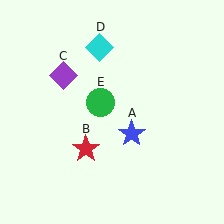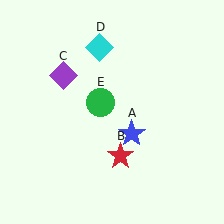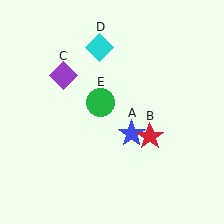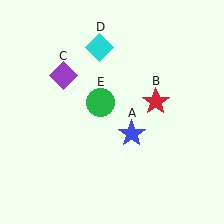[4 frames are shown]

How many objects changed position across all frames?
1 object changed position: red star (object B).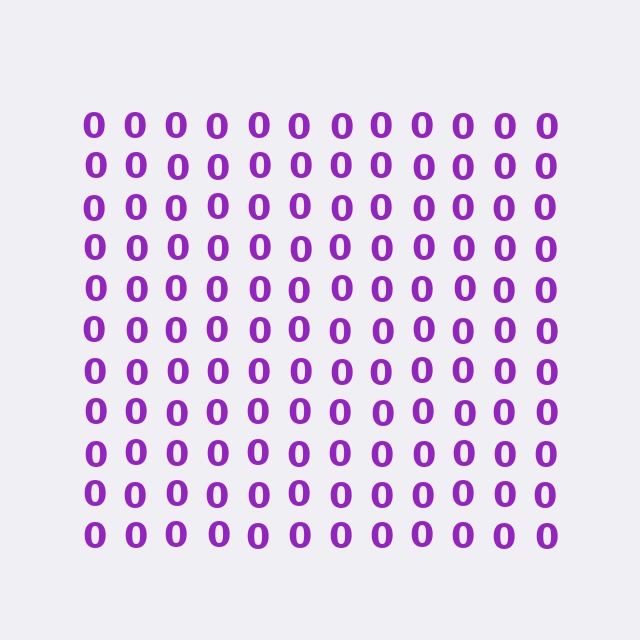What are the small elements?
The small elements are digit 0's.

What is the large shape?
The large shape is a square.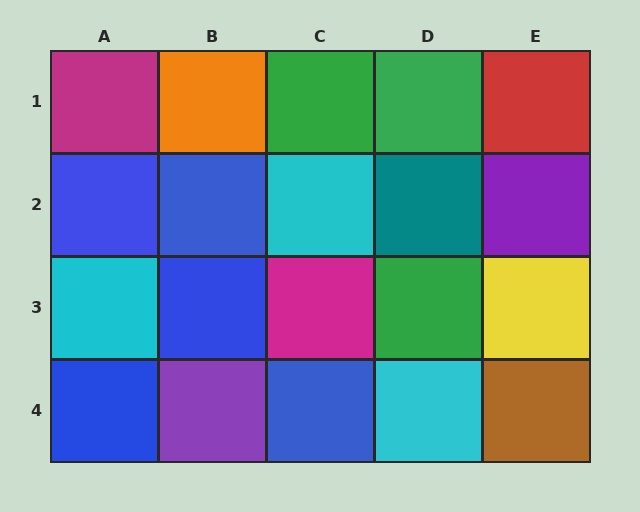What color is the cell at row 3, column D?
Green.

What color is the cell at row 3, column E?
Yellow.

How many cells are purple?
2 cells are purple.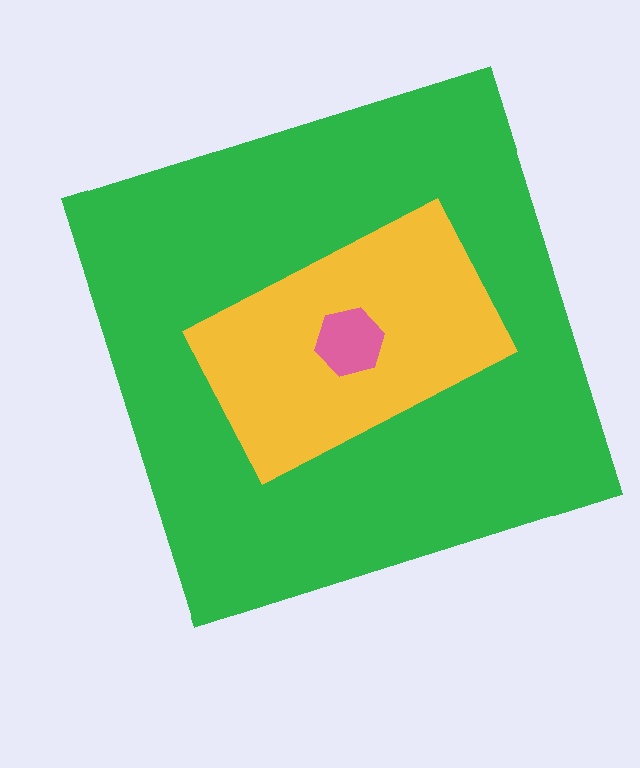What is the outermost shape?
The green square.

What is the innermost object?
The pink hexagon.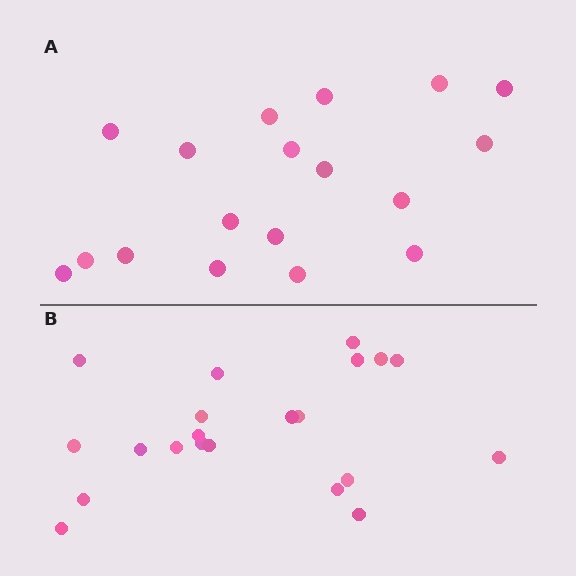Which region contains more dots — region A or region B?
Region B (the bottom region) has more dots.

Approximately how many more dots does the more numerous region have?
Region B has just a few more — roughly 2 or 3 more dots than region A.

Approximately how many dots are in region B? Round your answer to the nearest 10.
About 20 dots. (The exact count is 21, which rounds to 20.)